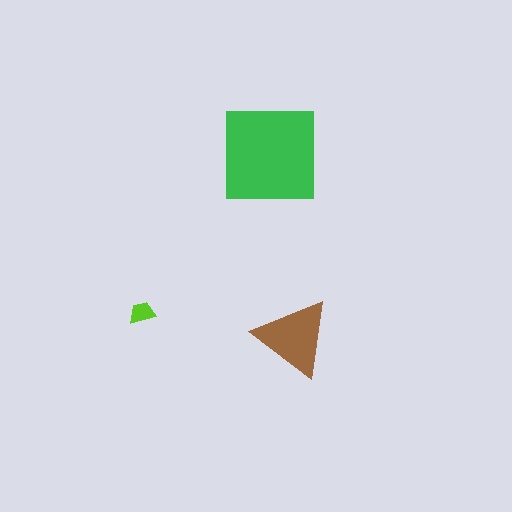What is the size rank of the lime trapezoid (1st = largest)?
3rd.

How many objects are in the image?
There are 3 objects in the image.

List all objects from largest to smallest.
The green square, the brown triangle, the lime trapezoid.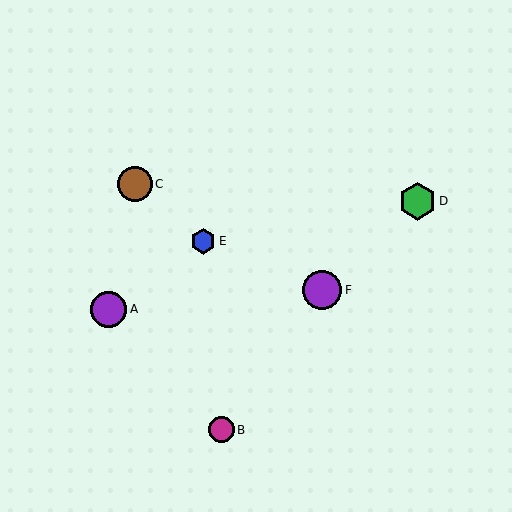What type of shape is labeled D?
Shape D is a green hexagon.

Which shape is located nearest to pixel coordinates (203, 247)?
The blue hexagon (labeled E) at (203, 241) is nearest to that location.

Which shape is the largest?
The purple circle (labeled F) is the largest.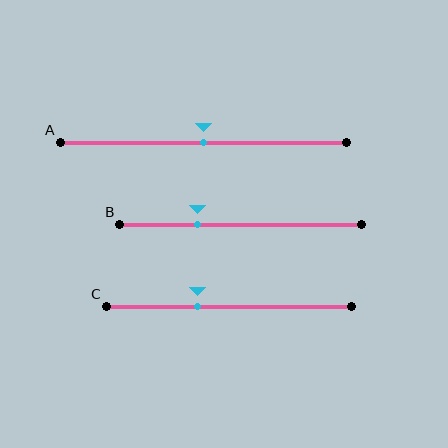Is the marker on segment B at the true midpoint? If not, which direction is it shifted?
No, the marker on segment B is shifted to the left by about 18% of the segment length.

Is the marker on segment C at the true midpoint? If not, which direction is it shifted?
No, the marker on segment C is shifted to the left by about 13% of the segment length.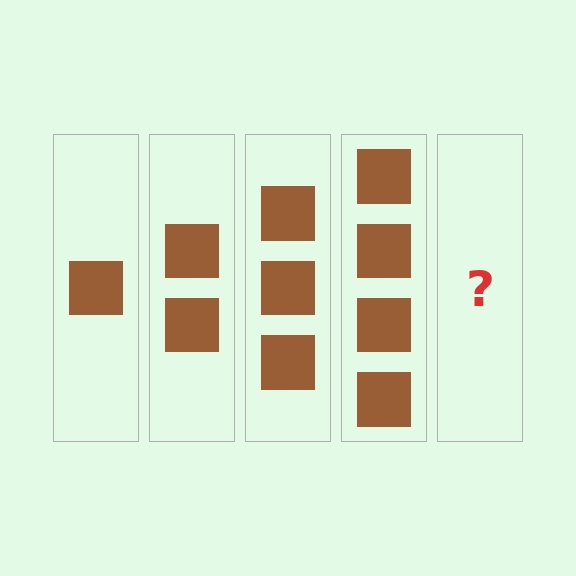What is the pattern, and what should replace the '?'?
The pattern is that each step adds one more square. The '?' should be 5 squares.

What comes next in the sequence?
The next element should be 5 squares.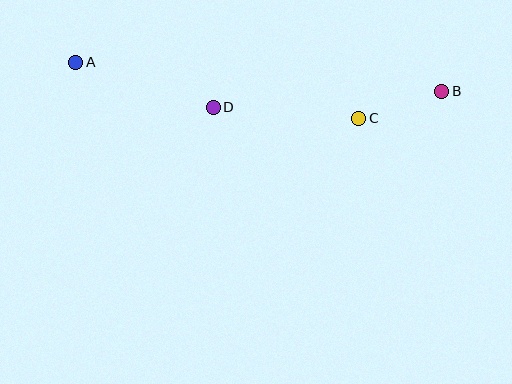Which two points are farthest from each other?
Points A and B are farthest from each other.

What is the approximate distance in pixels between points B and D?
The distance between B and D is approximately 229 pixels.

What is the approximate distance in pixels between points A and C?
The distance between A and C is approximately 288 pixels.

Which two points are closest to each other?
Points B and C are closest to each other.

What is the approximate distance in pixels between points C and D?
The distance between C and D is approximately 146 pixels.